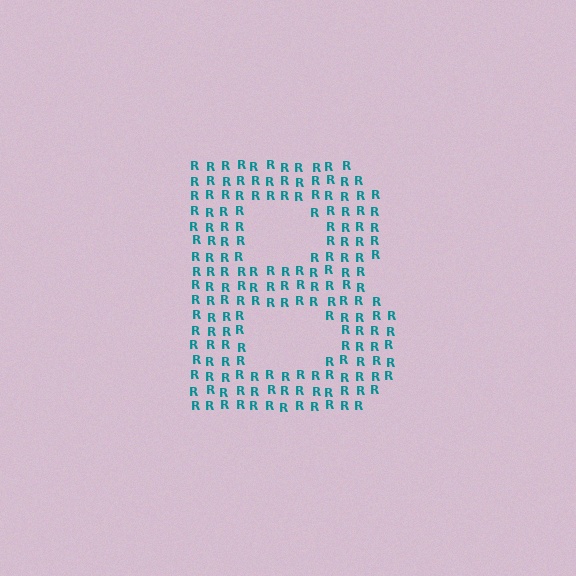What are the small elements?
The small elements are letter R's.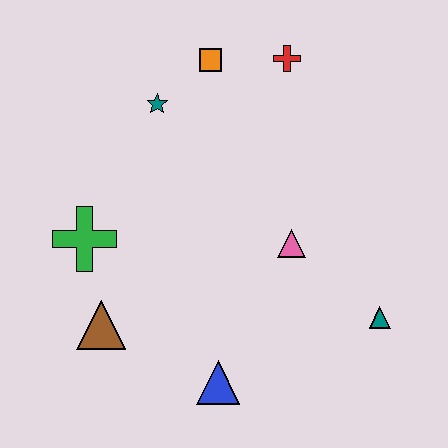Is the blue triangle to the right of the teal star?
Yes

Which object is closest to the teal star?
The orange square is closest to the teal star.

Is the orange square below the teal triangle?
No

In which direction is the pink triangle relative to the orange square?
The pink triangle is below the orange square.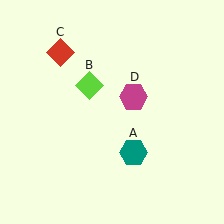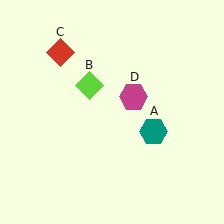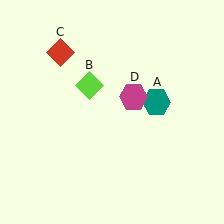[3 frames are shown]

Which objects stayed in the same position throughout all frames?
Lime diamond (object B) and red diamond (object C) and magenta hexagon (object D) remained stationary.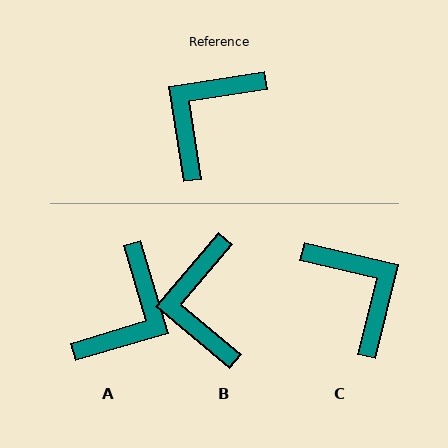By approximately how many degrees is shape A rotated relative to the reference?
Approximately 173 degrees clockwise.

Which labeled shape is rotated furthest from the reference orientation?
A, about 173 degrees away.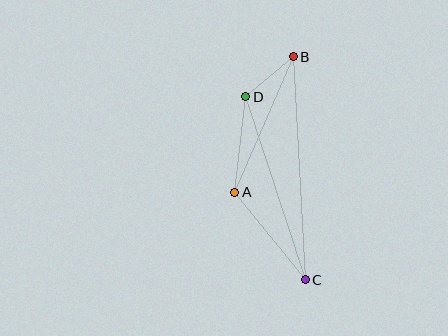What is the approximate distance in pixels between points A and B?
The distance between A and B is approximately 147 pixels.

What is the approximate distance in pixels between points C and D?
The distance between C and D is approximately 192 pixels.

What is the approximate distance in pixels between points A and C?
The distance between A and C is approximately 113 pixels.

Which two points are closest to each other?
Points B and D are closest to each other.